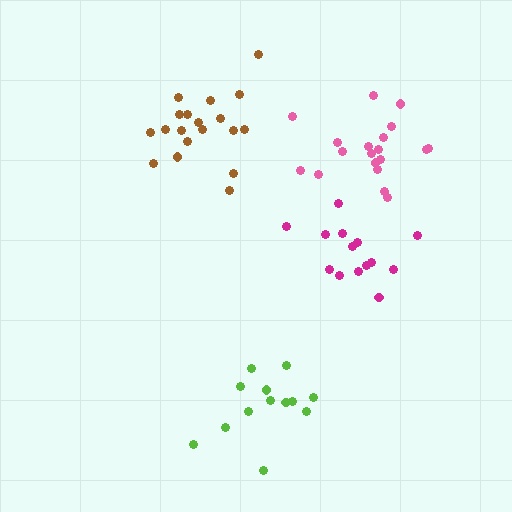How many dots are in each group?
Group 1: 19 dots, Group 2: 19 dots, Group 3: 13 dots, Group 4: 14 dots (65 total).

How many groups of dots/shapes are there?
There are 4 groups.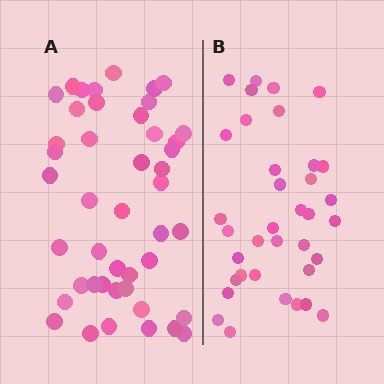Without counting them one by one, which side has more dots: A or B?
Region A (the left region) has more dots.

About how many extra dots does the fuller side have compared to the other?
Region A has roughly 8 or so more dots than region B.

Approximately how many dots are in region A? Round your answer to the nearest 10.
About 40 dots. (The exact count is 45, which rounds to 40.)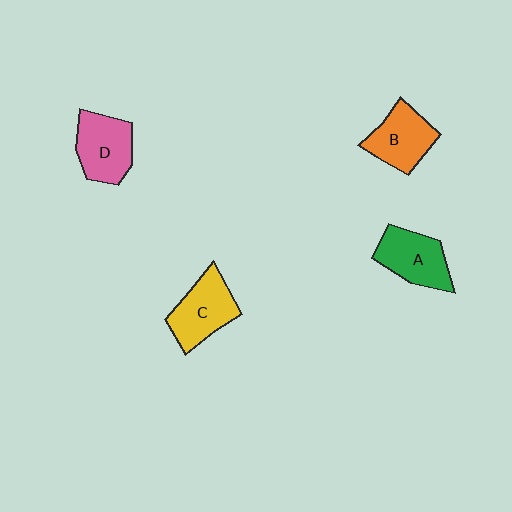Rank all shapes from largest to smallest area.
From largest to smallest: C (yellow), D (pink), A (green), B (orange).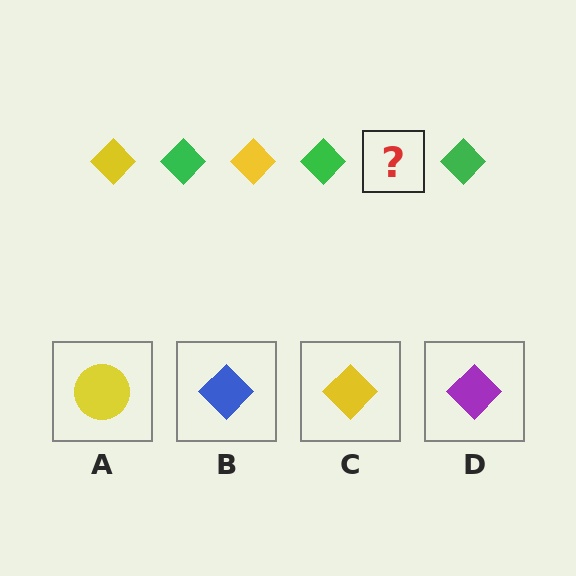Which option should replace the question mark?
Option C.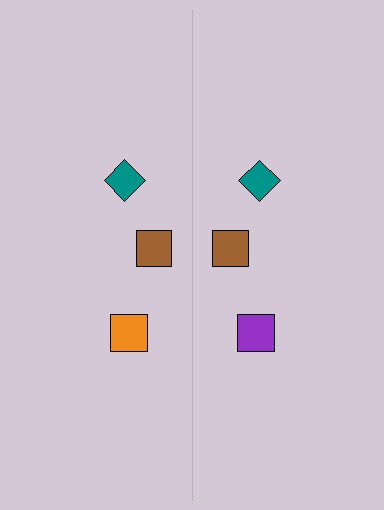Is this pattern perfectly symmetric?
No, the pattern is not perfectly symmetric. The purple square on the right side breaks the symmetry — its mirror counterpart is orange.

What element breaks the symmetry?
The purple square on the right side breaks the symmetry — its mirror counterpart is orange.